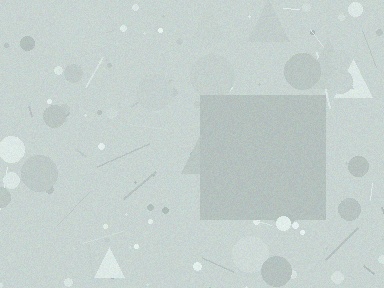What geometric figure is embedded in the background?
A square is embedded in the background.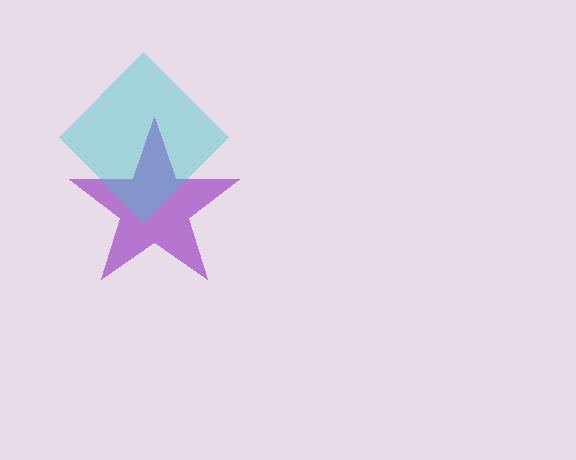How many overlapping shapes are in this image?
There are 2 overlapping shapes in the image.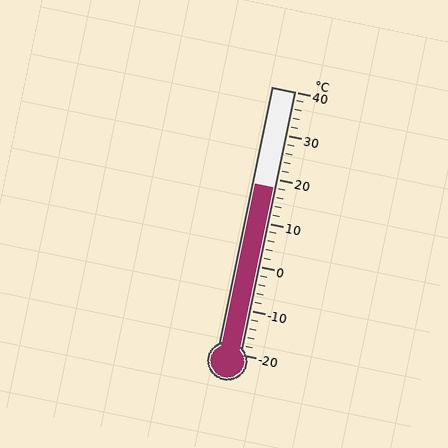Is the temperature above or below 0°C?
The temperature is above 0°C.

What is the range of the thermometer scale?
The thermometer scale ranges from -20°C to 40°C.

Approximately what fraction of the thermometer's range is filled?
The thermometer is filled to approximately 65% of its range.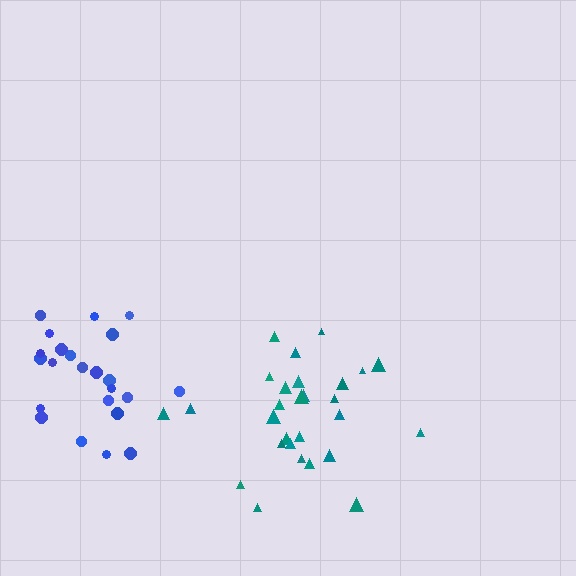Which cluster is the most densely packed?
Blue.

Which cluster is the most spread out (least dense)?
Teal.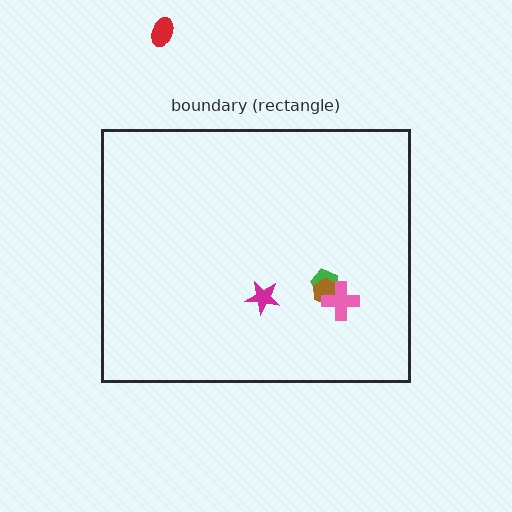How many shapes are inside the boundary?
4 inside, 1 outside.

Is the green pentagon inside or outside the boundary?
Inside.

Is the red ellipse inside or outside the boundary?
Outside.